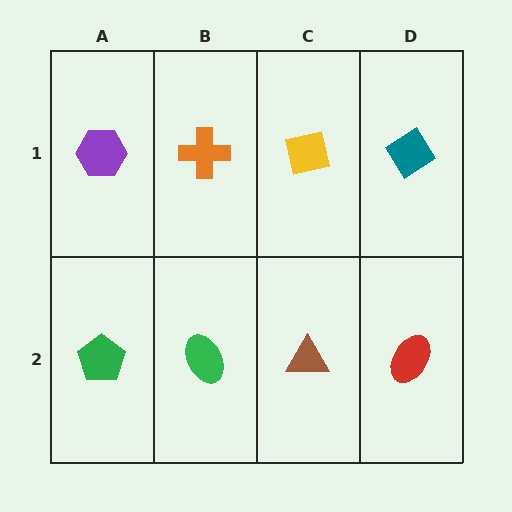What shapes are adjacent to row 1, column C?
A brown triangle (row 2, column C), an orange cross (row 1, column B), a teal diamond (row 1, column D).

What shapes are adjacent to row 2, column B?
An orange cross (row 1, column B), a green pentagon (row 2, column A), a brown triangle (row 2, column C).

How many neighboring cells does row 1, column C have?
3.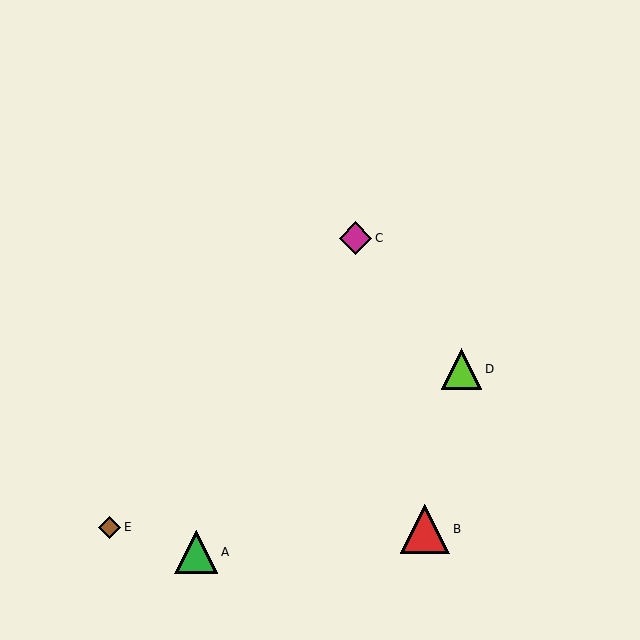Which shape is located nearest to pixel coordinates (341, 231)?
The magenta diamond (labeled C) at (355, 238) is nearest to that location.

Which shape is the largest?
The red triangle (labeled B) is the largest.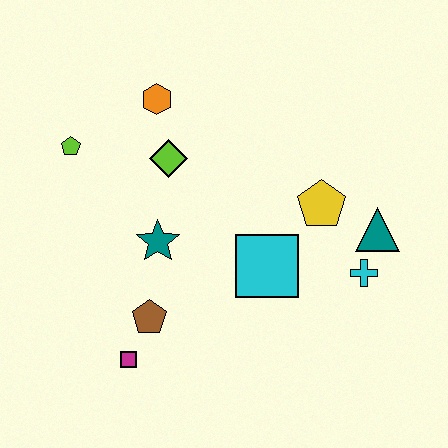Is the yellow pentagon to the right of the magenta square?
Yes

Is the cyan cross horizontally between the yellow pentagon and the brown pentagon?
No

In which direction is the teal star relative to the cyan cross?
The teal star is to the left of the cyan cross.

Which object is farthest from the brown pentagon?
The teal triangle is farthest from the brown pentagon.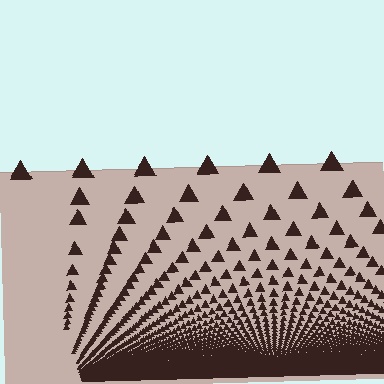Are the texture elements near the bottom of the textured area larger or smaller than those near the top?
Smaller. The gradient is inverted — elements near the bottom are smaller and denser.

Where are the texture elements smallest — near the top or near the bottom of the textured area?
Near the bottom.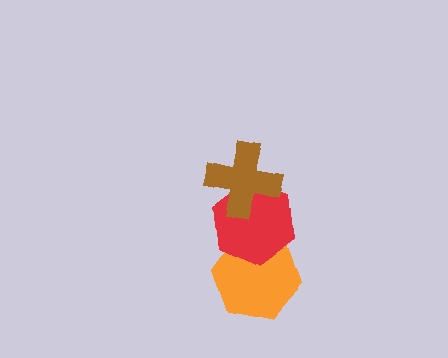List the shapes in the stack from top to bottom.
From top to bottom: the brown cross, the red hexagon, the orange hexagon.